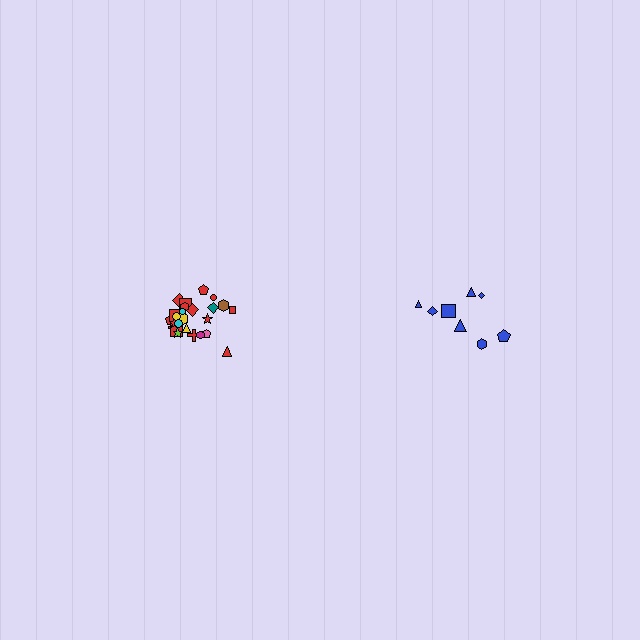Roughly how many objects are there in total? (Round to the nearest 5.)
Roughly 35 objects in total.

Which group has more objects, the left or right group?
The left group.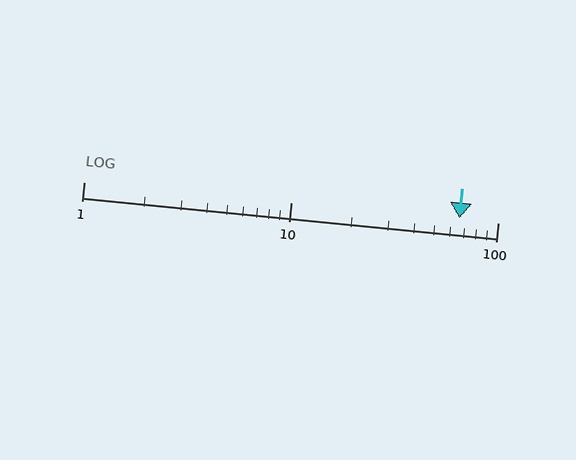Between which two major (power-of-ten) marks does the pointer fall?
The pointer is between 10 and 100.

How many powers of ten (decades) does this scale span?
The scale spans 2 decades, from 1 to 100.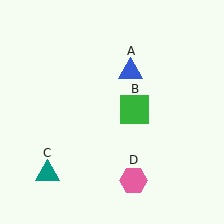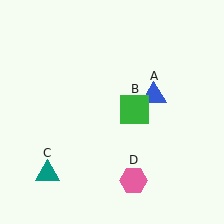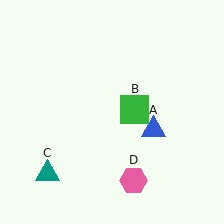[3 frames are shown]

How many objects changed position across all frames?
1 object changed position: blue triangle (object A).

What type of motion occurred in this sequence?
The blue triangle (object A) rotated clockwise around the center of the scene.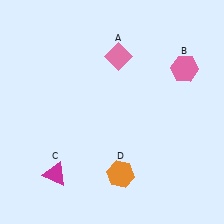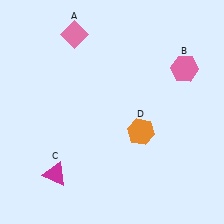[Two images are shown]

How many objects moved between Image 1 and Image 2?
2 objects moved between the two images.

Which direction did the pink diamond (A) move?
The pink diamond (A) moved left.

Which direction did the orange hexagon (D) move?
The orange hexagon (D) moved up.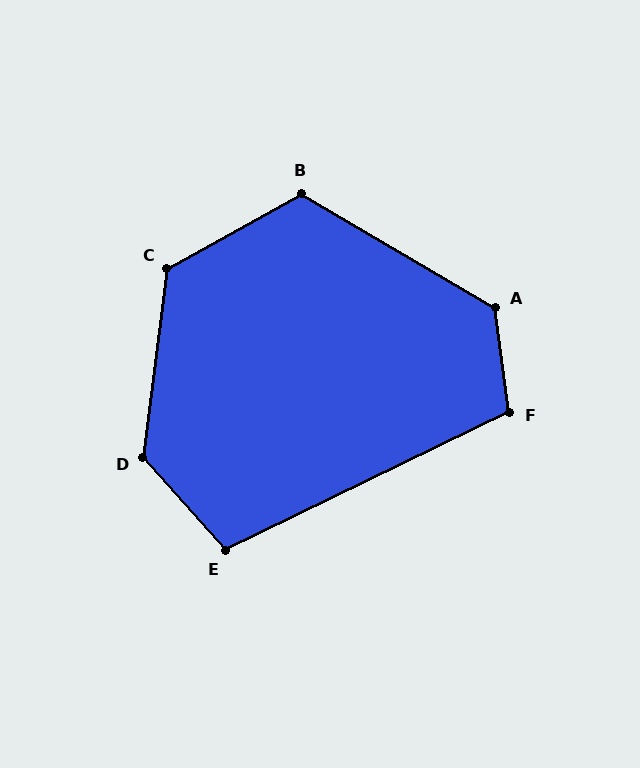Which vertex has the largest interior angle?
D, at approximately 131 degrees.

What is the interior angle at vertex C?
Approximately 127 degrees (obtuse).